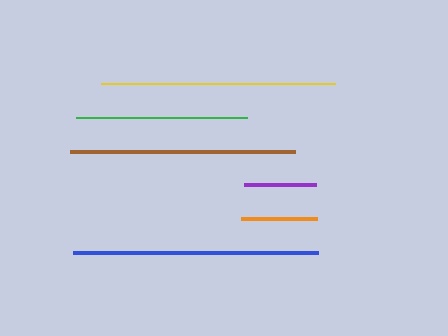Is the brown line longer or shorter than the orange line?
The brown line is longer than the orange line.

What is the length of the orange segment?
The orange segment is approximately 76 pixels long.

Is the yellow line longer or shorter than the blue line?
The blue line is longer than the yellow line.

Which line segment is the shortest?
The purple line is the shortest at approximately 72 pixels.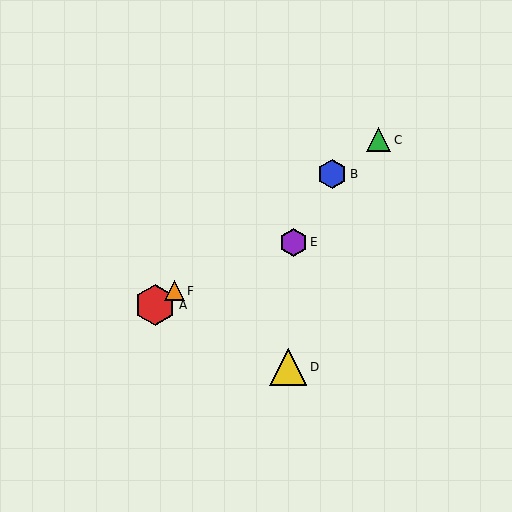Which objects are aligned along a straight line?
Objects A, B, C, F are aligned along a straight line.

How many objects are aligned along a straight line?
4 objects (A, B, C, F) are aligned along a straight line.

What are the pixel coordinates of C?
Object C is at (379, 140).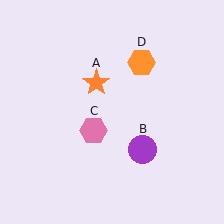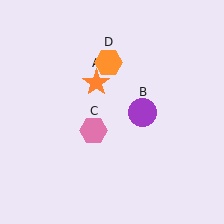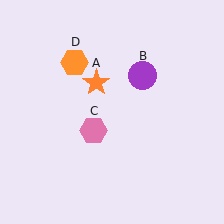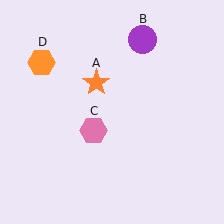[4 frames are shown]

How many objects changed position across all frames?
2 objects changed position: purple circle (object B), orange hexagon (object D).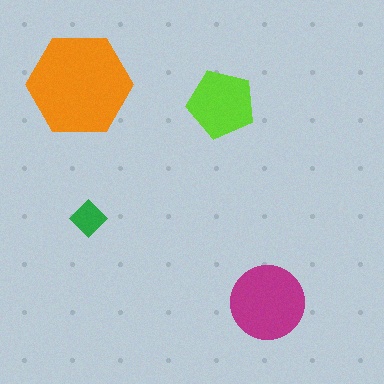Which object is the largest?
The orange hexagon.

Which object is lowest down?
The magenta circle is bottommost.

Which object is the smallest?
The green diamond.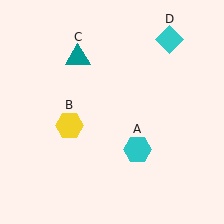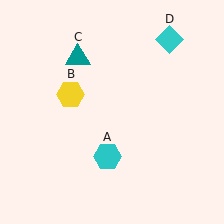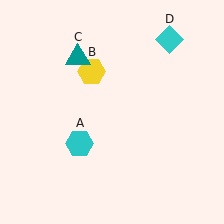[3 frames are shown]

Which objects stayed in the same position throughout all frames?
Teal triangle (object C) and cyan diamond (object D) remained stationary.